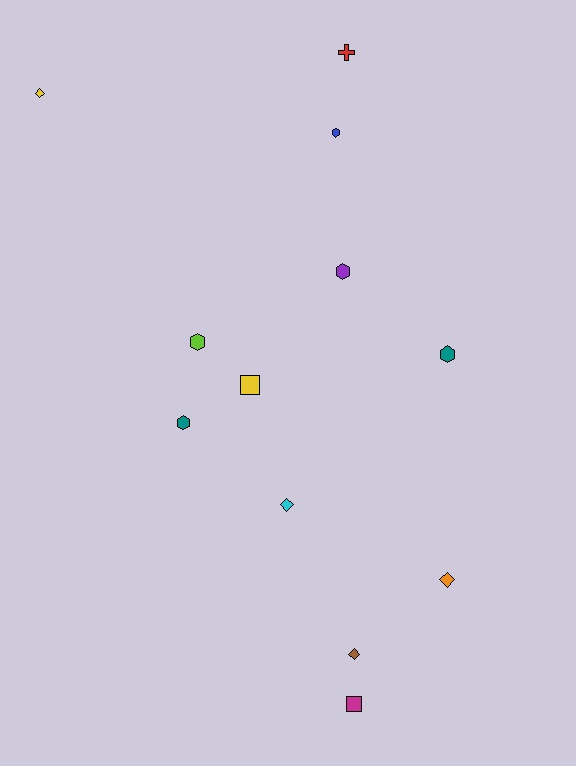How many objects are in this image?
There are 12 objects.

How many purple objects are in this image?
There is 1 purple object.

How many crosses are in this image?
There is 1 cross.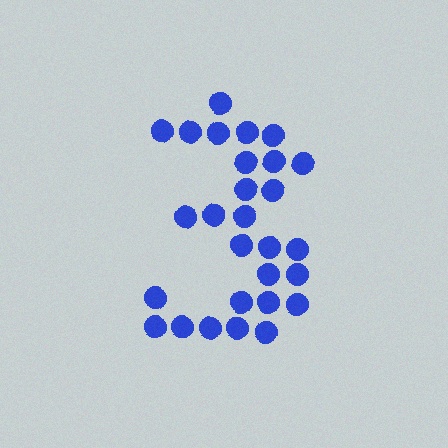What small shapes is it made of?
It is made of small circles.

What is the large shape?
The large shape is the digit 3.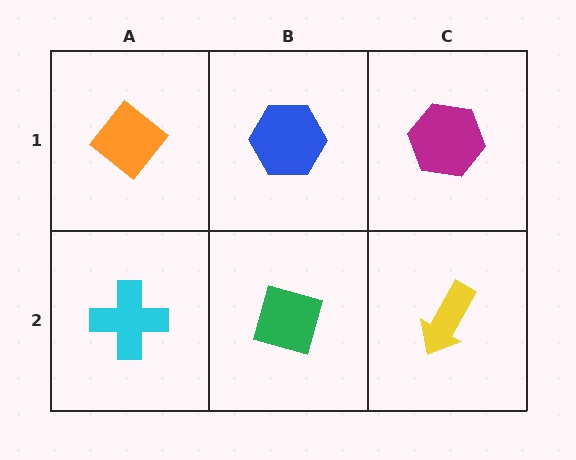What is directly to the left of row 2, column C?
A green diamond.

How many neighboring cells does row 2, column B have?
3.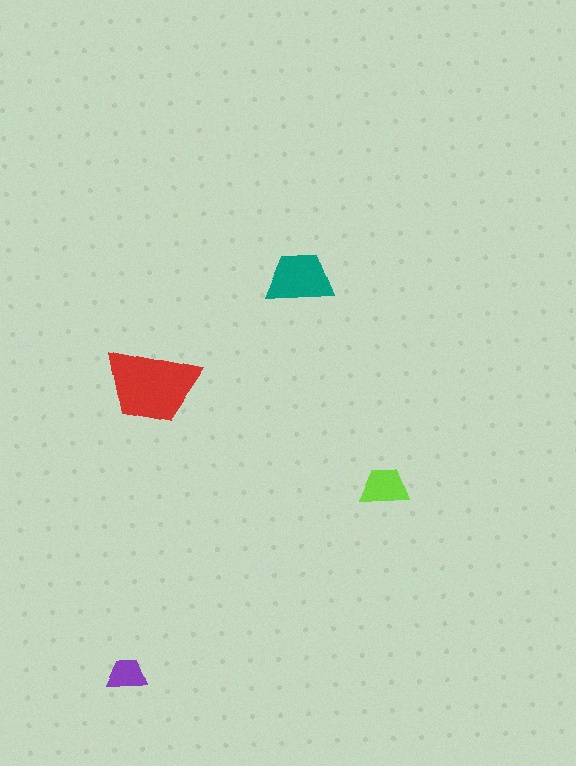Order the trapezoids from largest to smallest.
the red one, the teal one, the lime one, the purple one.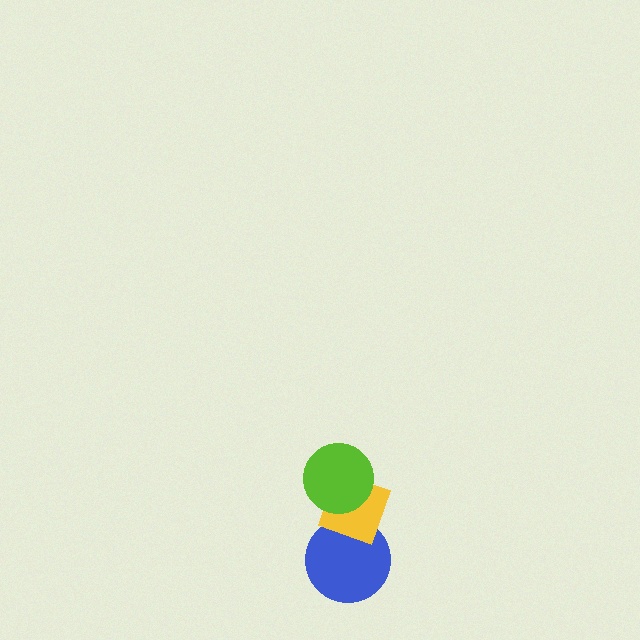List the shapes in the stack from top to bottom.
From top to bottom: the lime circle, the yellow diamond, the blue circle.